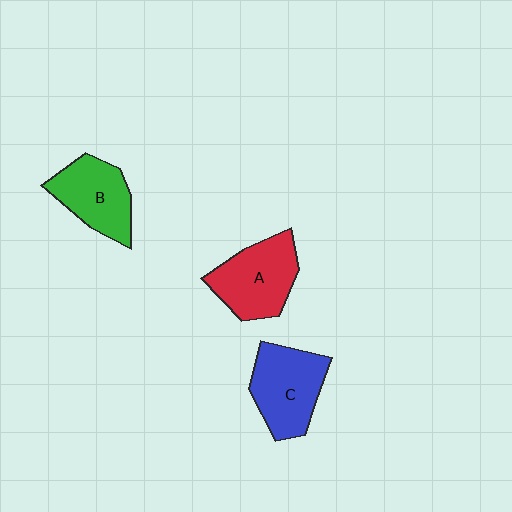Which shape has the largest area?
Shape A (red).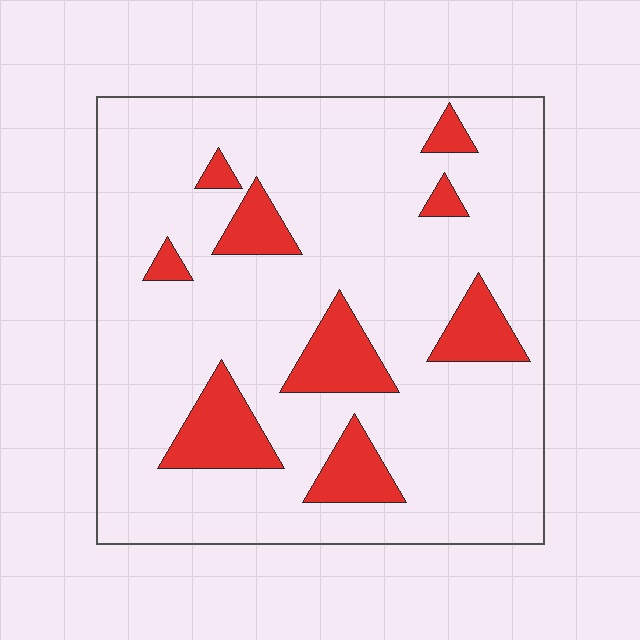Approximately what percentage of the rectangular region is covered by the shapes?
Approximately 15%.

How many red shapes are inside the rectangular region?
9.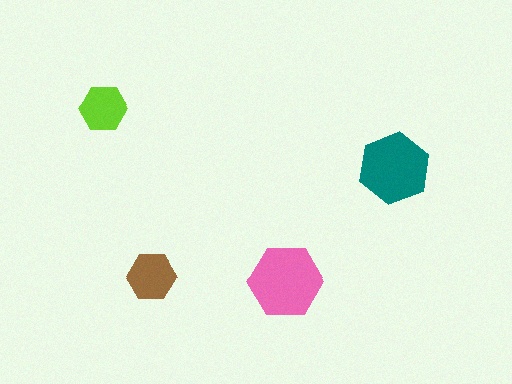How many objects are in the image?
There are 4 objects in the image.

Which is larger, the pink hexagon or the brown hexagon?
The pink one.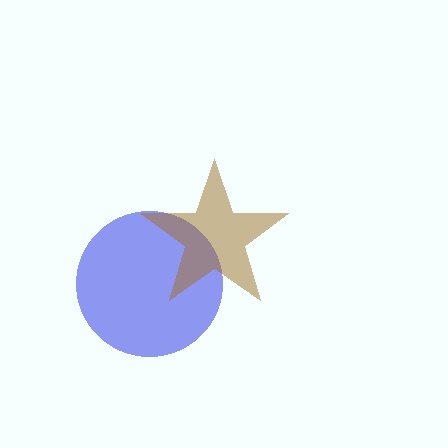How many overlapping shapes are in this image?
There are 2 overlapping shapes in the image.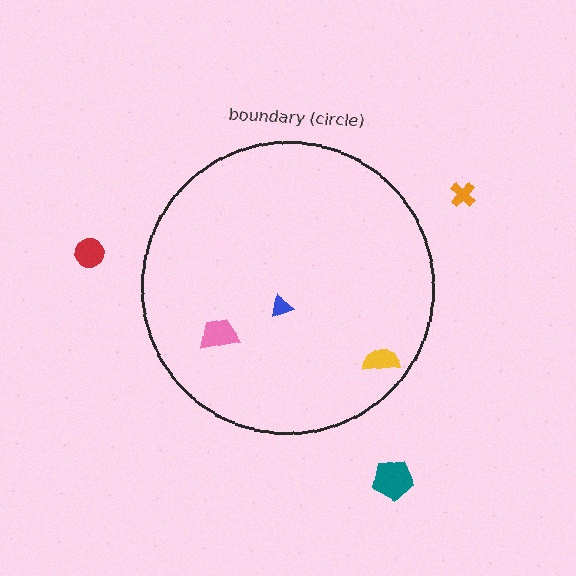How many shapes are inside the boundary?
3 inside, 3 outside.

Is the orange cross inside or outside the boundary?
Outside.